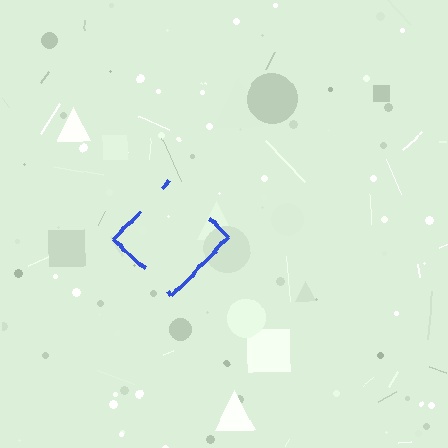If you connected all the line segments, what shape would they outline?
They would outline a diamond.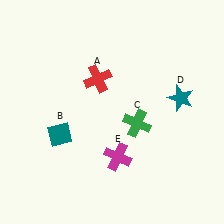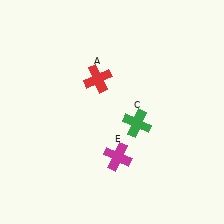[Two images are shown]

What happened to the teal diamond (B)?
The teal diamond (B) was removed in Image 2. It was in the bottom-left area of Image 1.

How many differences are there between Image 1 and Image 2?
There are 2 differences between the two images.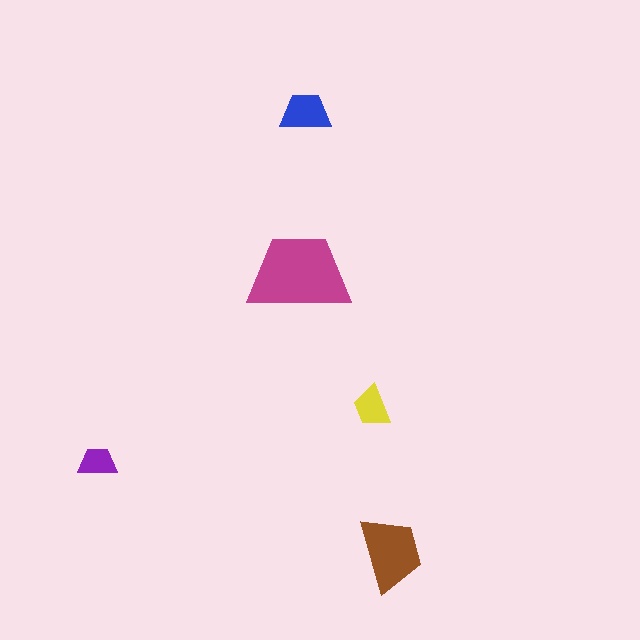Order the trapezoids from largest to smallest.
the magenta one, the brown one, the blue one, the yellow one, the purple one.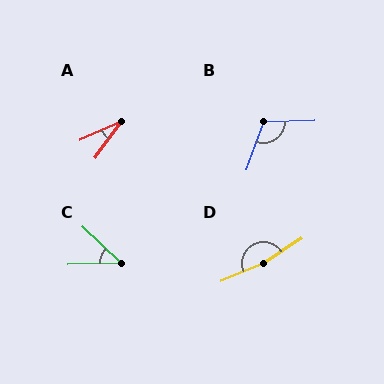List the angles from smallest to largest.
A (30°), C (45°), B (112°), D (169°).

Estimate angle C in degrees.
Approximately 45 degrees.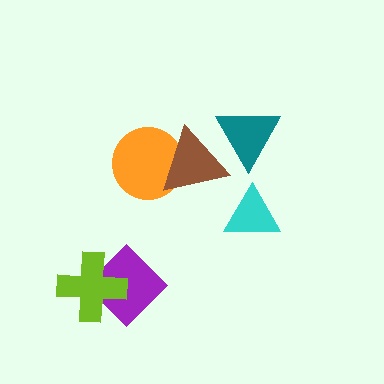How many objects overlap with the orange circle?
1 object overlaps with the orange circle.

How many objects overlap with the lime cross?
1 object overlaps with the lime cross.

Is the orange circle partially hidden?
Yes, it is partially covered by another shape.